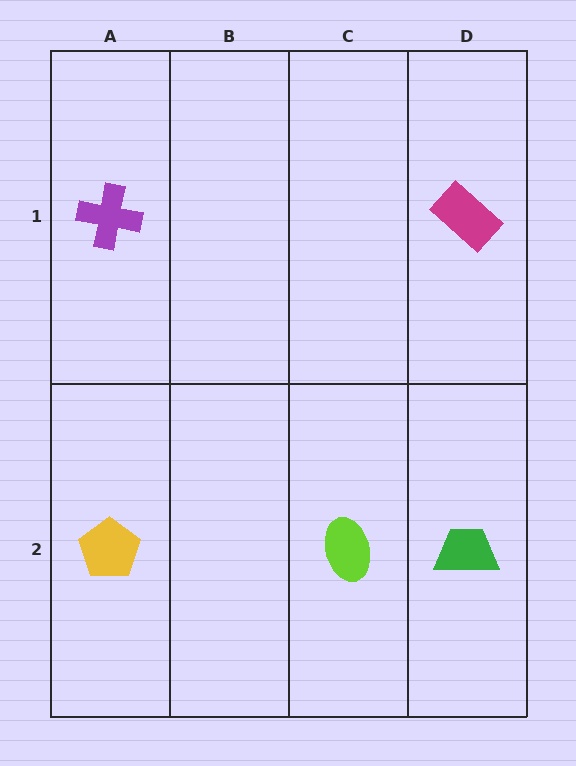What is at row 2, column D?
A green trapezoid.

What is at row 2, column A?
A yellow pentagon.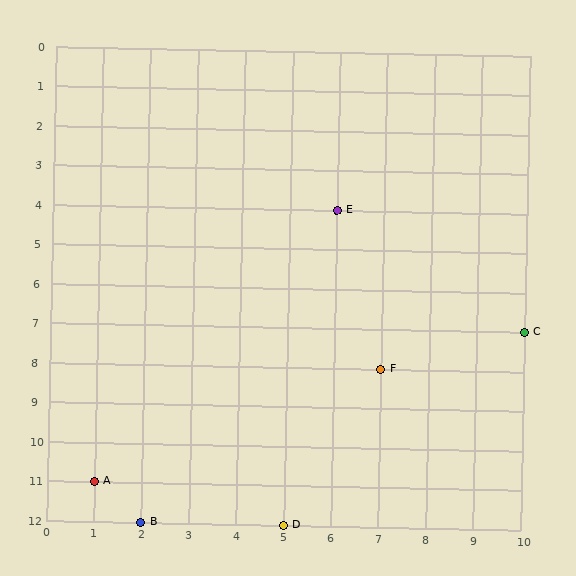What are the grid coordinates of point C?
Point C is at grid coordinates (10, 7).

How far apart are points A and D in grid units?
Points A and D are 4 columns and 1 row apart (about 4.1 grid units diagonally).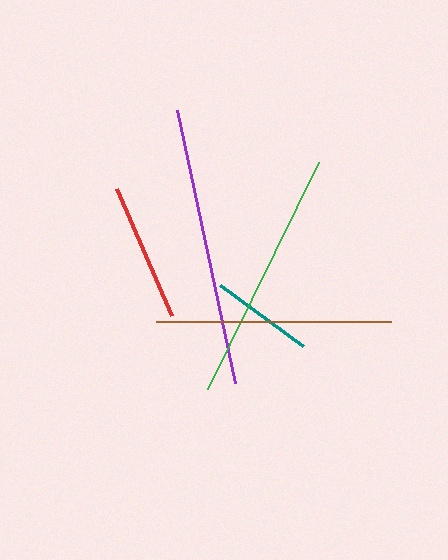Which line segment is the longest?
The purple line is the longest at approximately 279 pixels.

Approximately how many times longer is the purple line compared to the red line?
The purple line is approximately 2.0 times the length of the red line.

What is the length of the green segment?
The green segment is approximately 253 pixels long.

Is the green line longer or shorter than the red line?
The green line is longer than the red line.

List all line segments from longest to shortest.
From longest to shortest: purple, green, brown, red, teal.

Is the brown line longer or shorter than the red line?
The brown line is longer than the red line.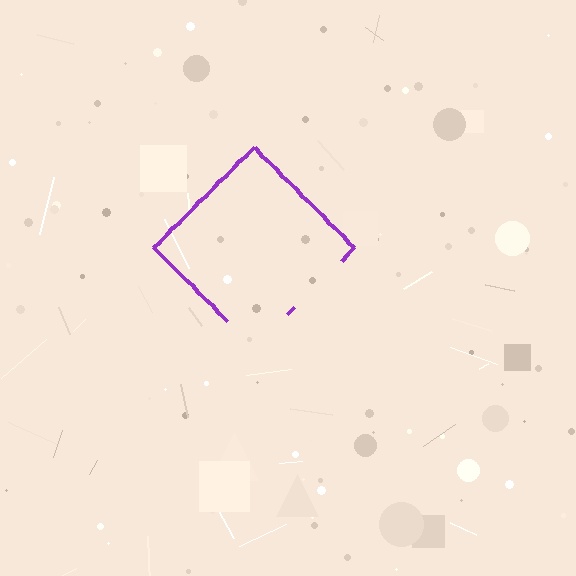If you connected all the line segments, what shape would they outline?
They would outline a diamond.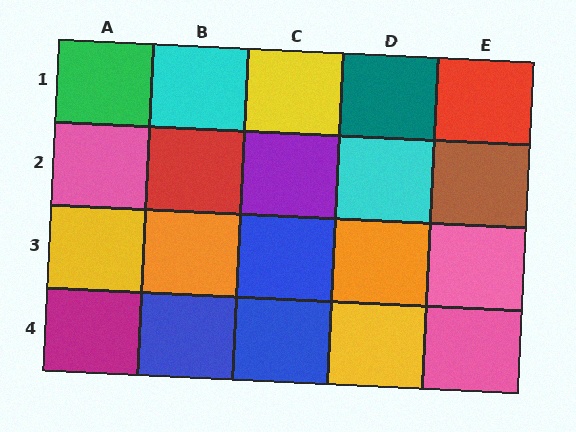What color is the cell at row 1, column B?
Cyan.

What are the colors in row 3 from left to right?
Yellow, orange, blue, orange, pink.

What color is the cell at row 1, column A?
Green.